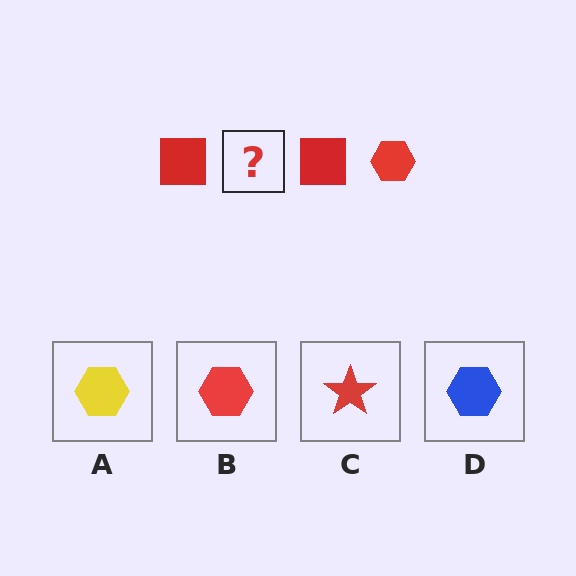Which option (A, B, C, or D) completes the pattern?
B.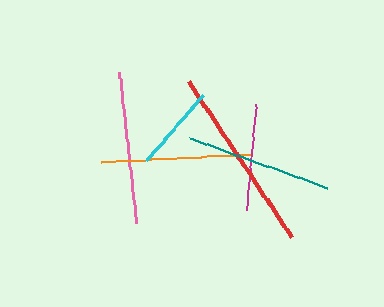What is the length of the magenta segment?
The magenta segment is approximately 108 pixels long.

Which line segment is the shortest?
The cyan line is the shortest at approximately 87 pixels.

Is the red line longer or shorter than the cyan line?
The red line is longer than the cyan line.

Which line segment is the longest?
The red line is the longest at approximately 188 pixels.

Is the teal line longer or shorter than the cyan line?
The teal line is longer than the cyan line.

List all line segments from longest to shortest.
From longest to shortest: red, pink, orange, teal, magenta, cyan.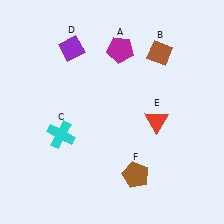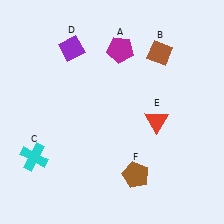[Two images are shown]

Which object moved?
The cyan cross (C) moved left.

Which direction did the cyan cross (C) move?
The cyan cross (C) moved left.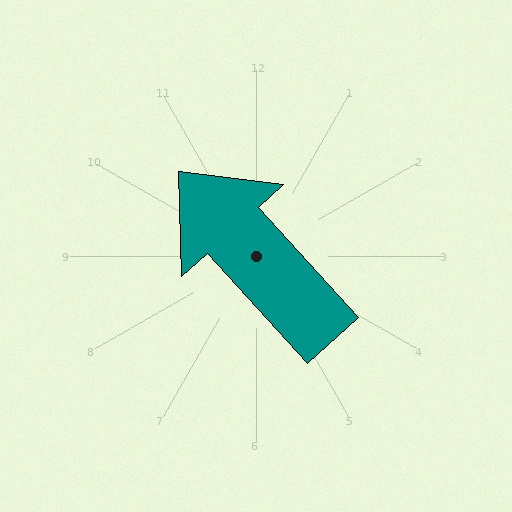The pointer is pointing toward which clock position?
Roughly 11 o'clock.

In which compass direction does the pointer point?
Northwest.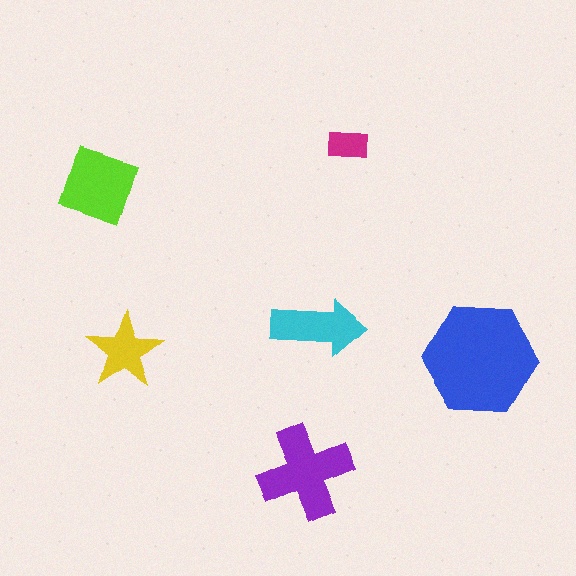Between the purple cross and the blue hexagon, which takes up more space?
The blue hexagon.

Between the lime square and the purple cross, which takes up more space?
The purple cross.